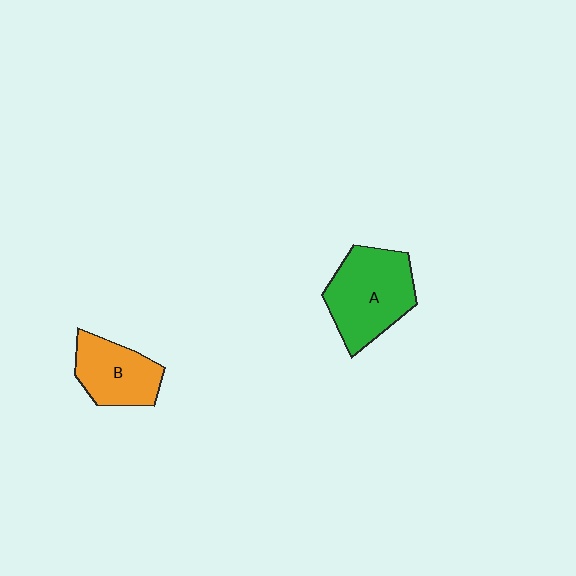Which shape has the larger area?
Shape A (green).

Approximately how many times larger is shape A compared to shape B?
Approximately 1.4 times.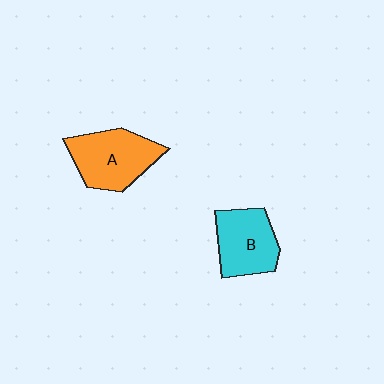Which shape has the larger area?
Shape A (orange).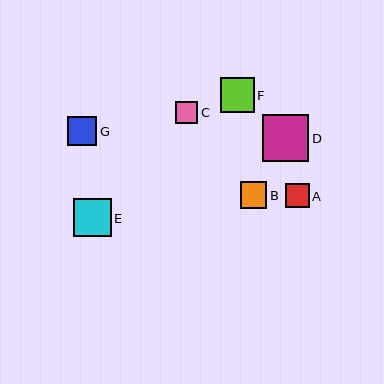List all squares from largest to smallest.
From largest to smallest: D, E, F, G, B, A, C.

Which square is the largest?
Square D is the largest with a size of approximately 46 pixels.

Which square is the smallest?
Square C is the smallest with a size of approximately 23 pixels.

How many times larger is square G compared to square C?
Square G is approximately 1.3 times the size of square C.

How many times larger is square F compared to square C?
Square F is approximately 1.5 times the size of square C.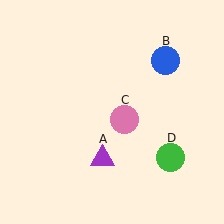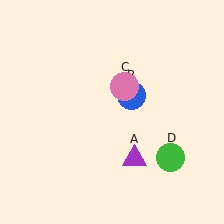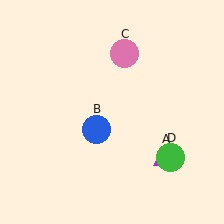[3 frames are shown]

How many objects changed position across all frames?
3 objects changed position: purple triangle (object A), blue circle (object B), pink circle (object C).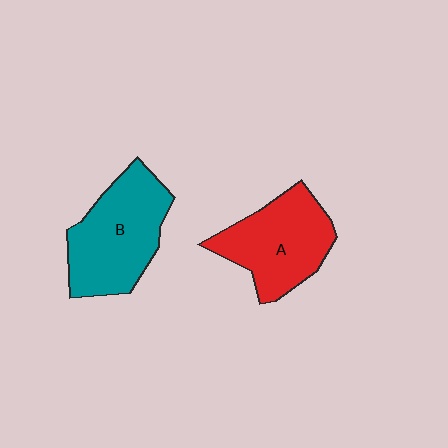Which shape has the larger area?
Shape B (teal).